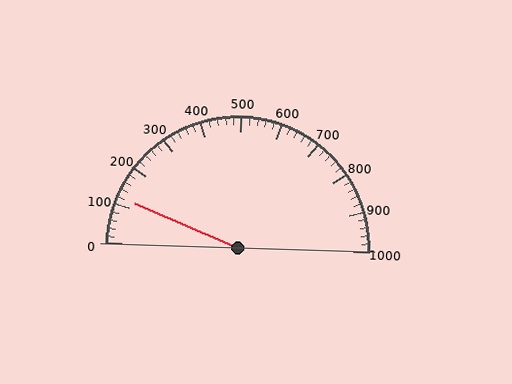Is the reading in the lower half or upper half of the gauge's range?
The reading is in the lower half of the range (0 to 1000).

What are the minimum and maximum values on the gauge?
The gauge ranges from 0 to 1000.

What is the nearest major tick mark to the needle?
The nearest major tick mark is 100.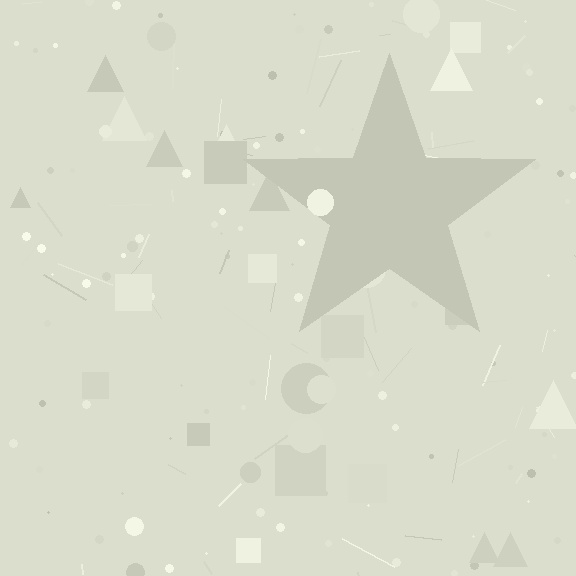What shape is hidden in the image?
A star is hidden in the image.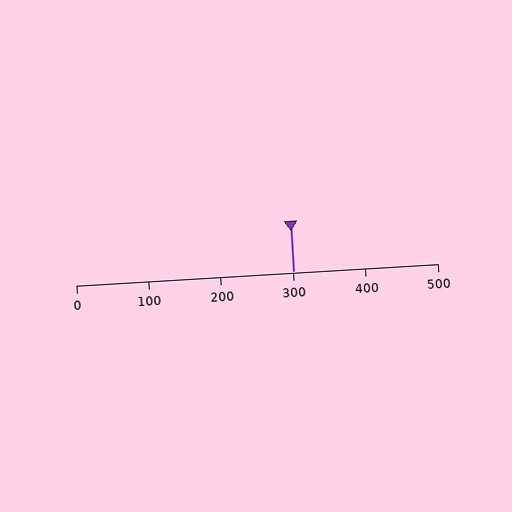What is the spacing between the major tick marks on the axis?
The major ticks are spaced 100 apart.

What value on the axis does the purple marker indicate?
The marker indicates approximately 300.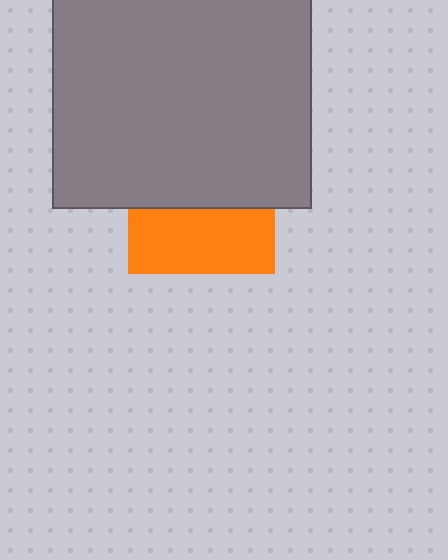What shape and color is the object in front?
The object in front is a gray rectangle.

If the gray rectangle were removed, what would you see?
You would see the complete orange square.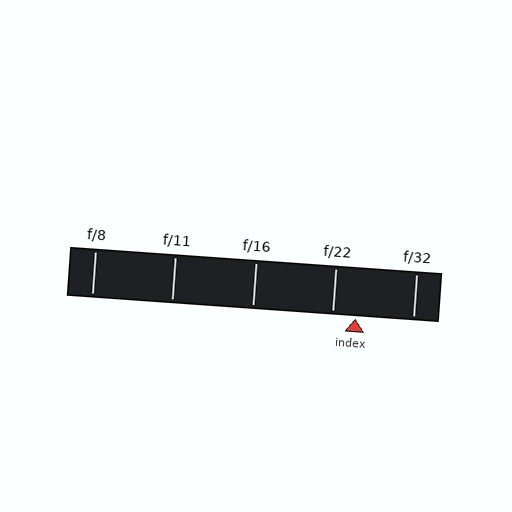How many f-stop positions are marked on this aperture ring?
There are 5 f-stop positions marked.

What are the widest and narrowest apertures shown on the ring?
The widest aperture shown is f/8 and the narrowest is f/32.